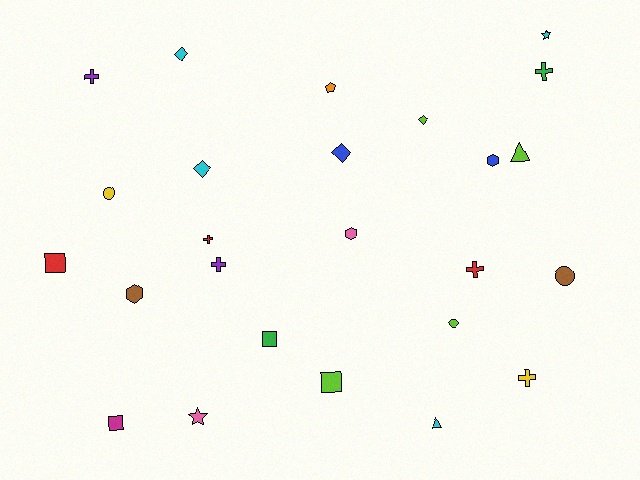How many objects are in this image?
There are 25 objects.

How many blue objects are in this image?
There are 2 blue objects.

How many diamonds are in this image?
There are 4 diamonds.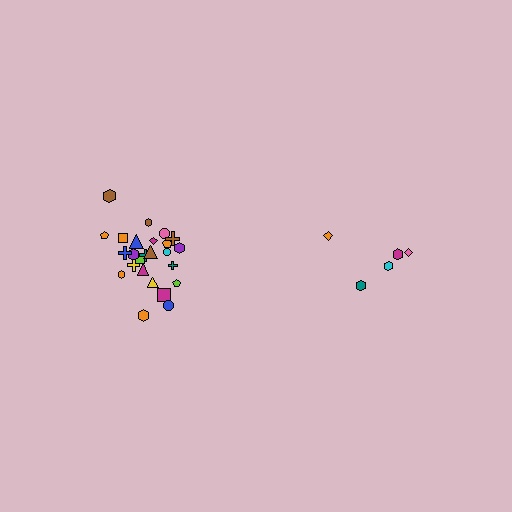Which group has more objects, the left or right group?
The left group.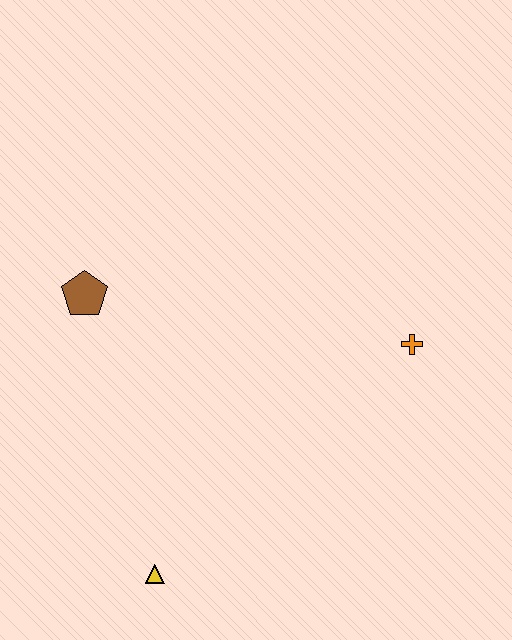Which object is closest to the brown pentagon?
The yellow triangle is closest to the brown pentagon.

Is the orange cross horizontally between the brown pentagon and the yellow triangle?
No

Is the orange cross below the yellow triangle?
No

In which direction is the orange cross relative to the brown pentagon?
The orange cross is to the right of the brown pentagon.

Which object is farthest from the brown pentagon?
The orange cross is farthest from the brown pentagon.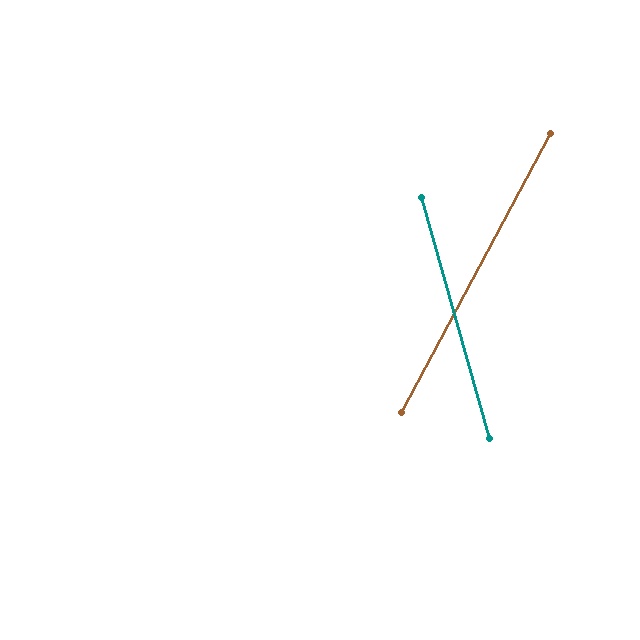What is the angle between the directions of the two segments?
Approximately 44 degrees.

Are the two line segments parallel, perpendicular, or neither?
Neither parallel nor perpendicular — they differ by about 44°.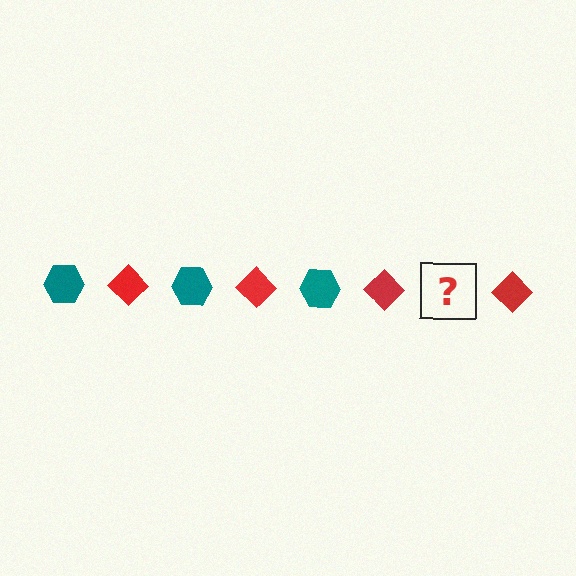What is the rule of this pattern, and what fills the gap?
The rule is that the pattern alternates between teal hexagon and red diamond. The gap should be filled with a teal hexagon.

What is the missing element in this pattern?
The missing element is a teal hexagon.